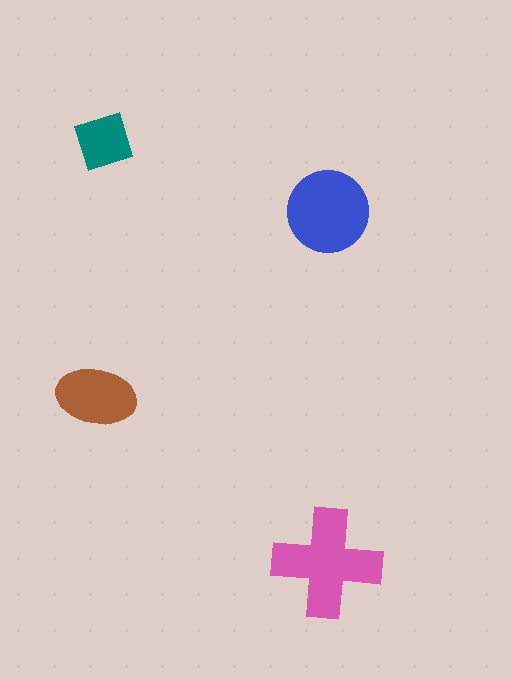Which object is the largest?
The pink cross.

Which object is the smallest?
The teal square.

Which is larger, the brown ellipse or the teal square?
The brown ellipse.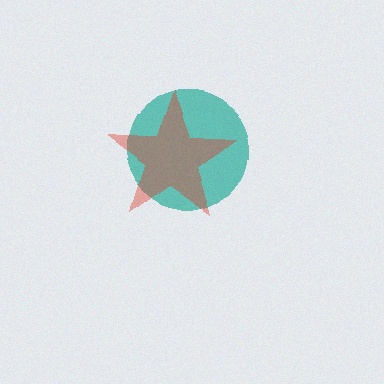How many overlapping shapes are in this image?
There are 2 overlapping shapes in the image.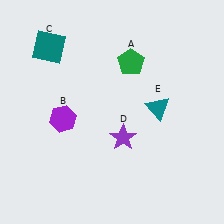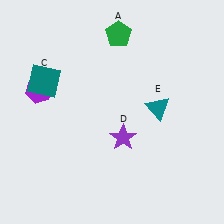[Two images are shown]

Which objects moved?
The objects that moved are: the green pentagon (A), the purple hexagon (B), the teal square (C).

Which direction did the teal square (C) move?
The teal square (C) moved down.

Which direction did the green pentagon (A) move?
The green pentagon (A) moved up.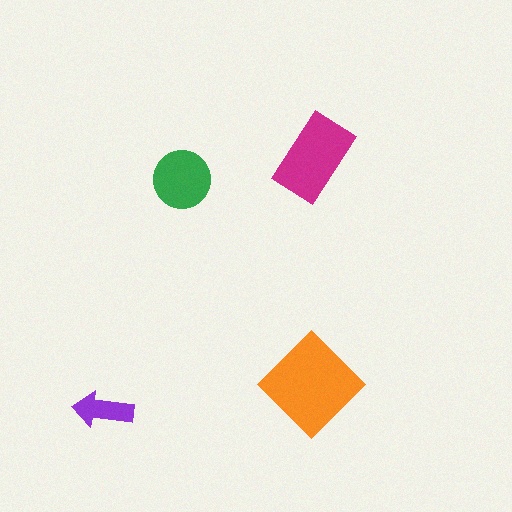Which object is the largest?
The orange diamond.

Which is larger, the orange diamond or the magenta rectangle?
The orange diamond.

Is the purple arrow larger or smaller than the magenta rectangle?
Smaller.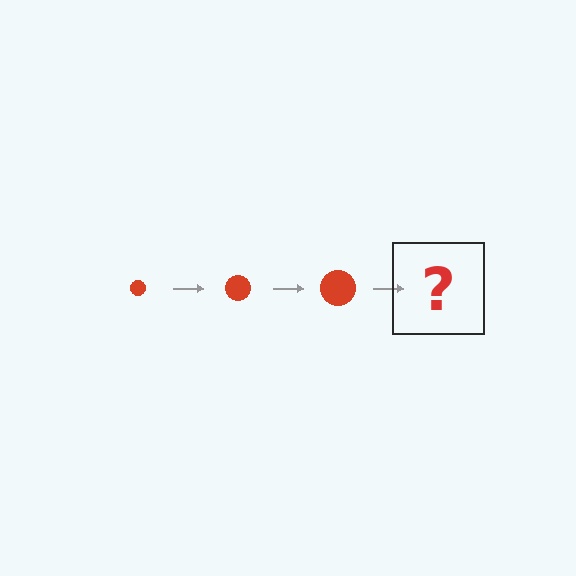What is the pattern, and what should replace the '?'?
The pattern is that the circle gets progressively larger each step. The '?' should be a red circle, larger than the previous one.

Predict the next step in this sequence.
The next step is a red circle, larger than the previous one.